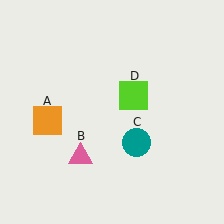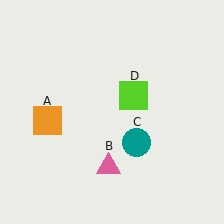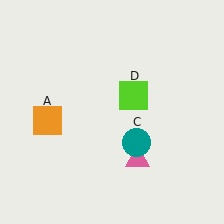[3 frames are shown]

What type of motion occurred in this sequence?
The pink triangle (object B) rotated counterclockwise around the center of the scene.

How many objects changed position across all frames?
1 object changed position: pink triangle (object B).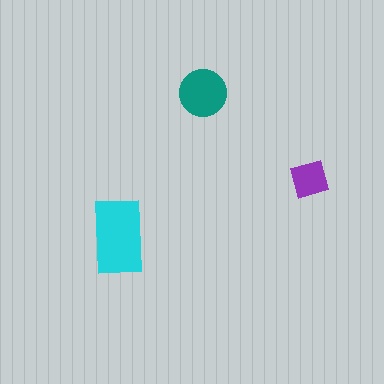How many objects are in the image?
There are 3 objects in the image.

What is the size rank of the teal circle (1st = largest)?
2nd.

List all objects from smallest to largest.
The purple square, the teal circle, the cyan rectangle.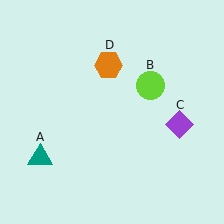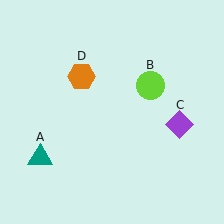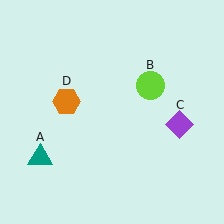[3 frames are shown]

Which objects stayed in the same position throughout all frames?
Teal triangle (object A) and lime circle (object B) and purple diamond (object C) remained stationary.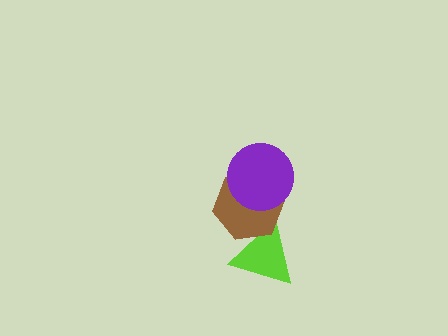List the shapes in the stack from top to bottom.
From top to bottom: the purple circle, the brown hexagon, the lime triangle.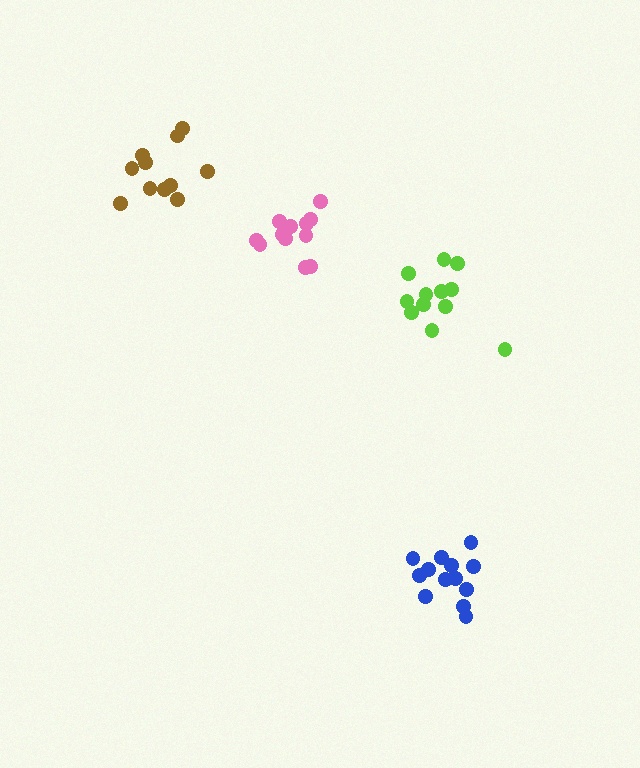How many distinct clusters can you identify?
There are 4 distinct clusters.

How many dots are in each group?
Group 1: 12 dots, Group 2: 11 dots, Group 3: 13 dots, Group 4: 12 dots (48 total).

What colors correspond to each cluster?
The clusters are colored: pink, brown, blue, lime.